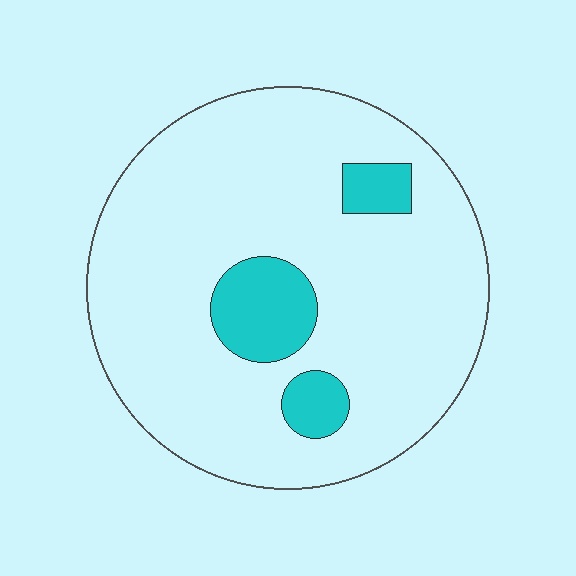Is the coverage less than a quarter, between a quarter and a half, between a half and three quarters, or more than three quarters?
Less than a quarter.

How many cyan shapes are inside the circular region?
3.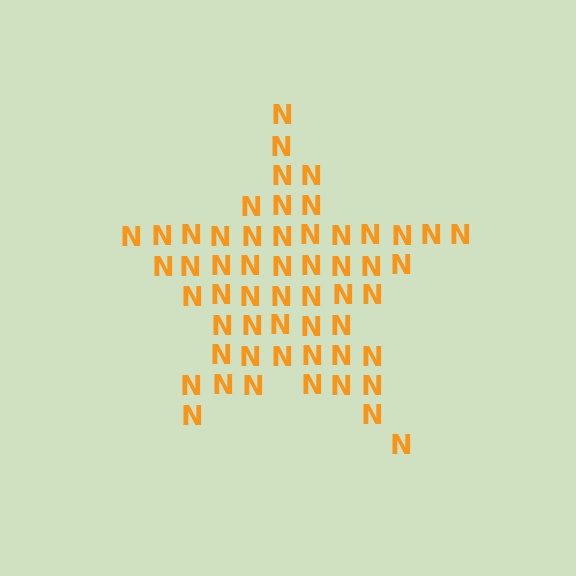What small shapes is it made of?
It is made of small letter N's.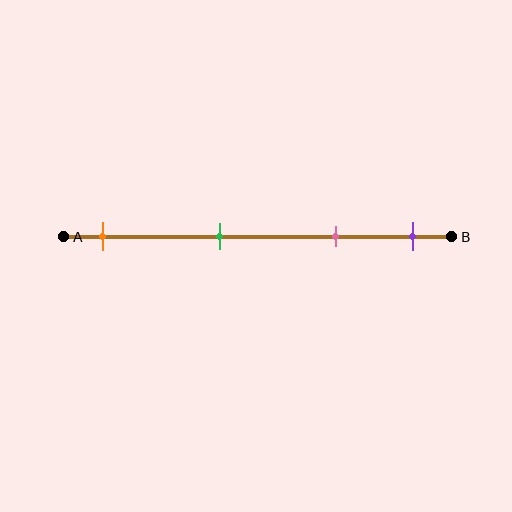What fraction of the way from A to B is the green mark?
The green mark is approximately 40% (0.4) of the way from A to B.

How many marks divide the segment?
There are 4 marks dividing the segment.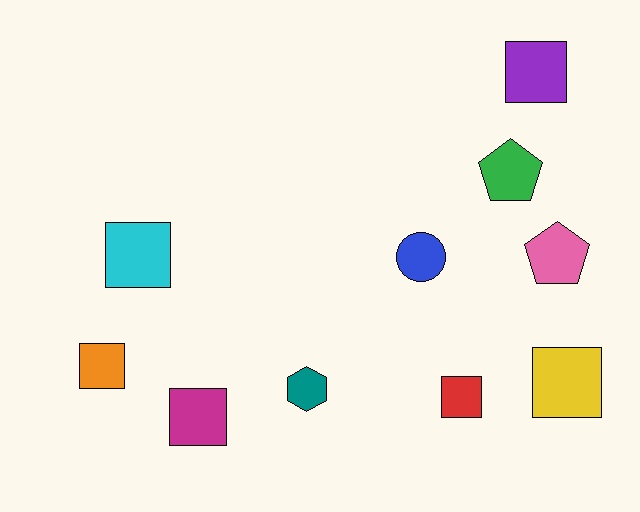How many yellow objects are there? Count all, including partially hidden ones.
There is 1 yellow object.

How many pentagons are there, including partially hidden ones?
There are 2 pentagons.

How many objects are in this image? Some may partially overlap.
There are 10 objects.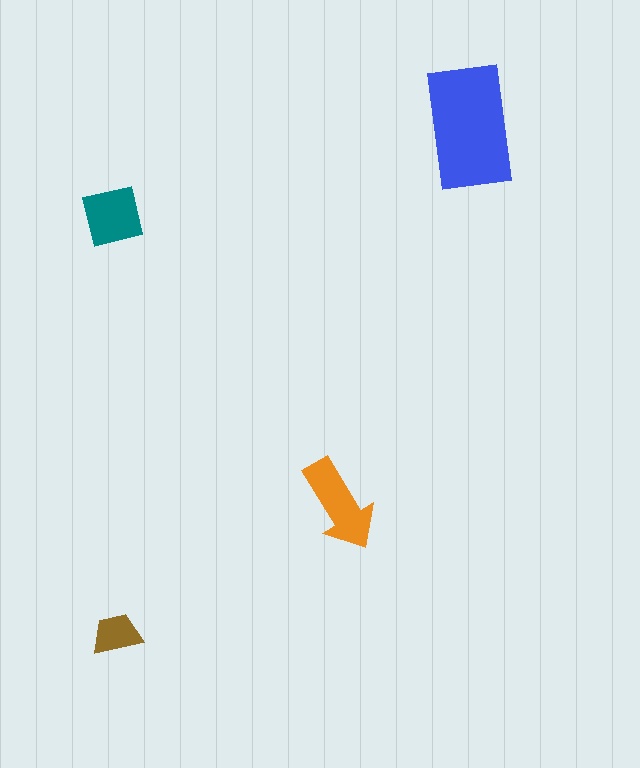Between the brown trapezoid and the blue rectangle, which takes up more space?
The blue rectangle.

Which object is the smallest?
The brown trapezoid.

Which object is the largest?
The blue rectangle.